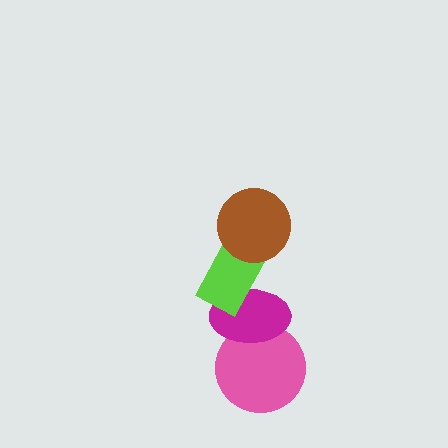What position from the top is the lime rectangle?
The lime rectangle is 2nd from the top.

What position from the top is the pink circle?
The pink circle is 4th from the top.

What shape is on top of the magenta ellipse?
The lime rectangle is on top of the magenta ellipse.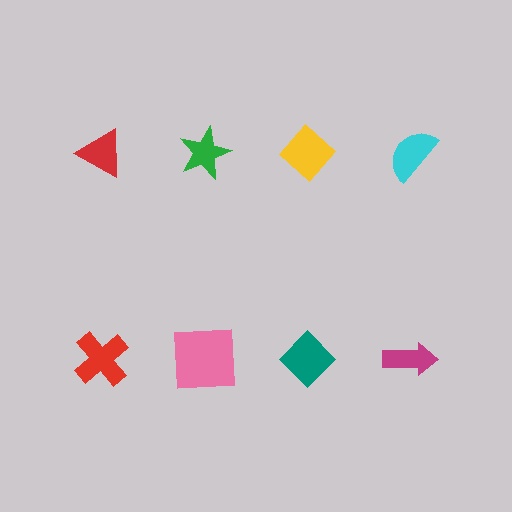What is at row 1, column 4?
A cyan semicircle.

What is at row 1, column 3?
A yellow diamond.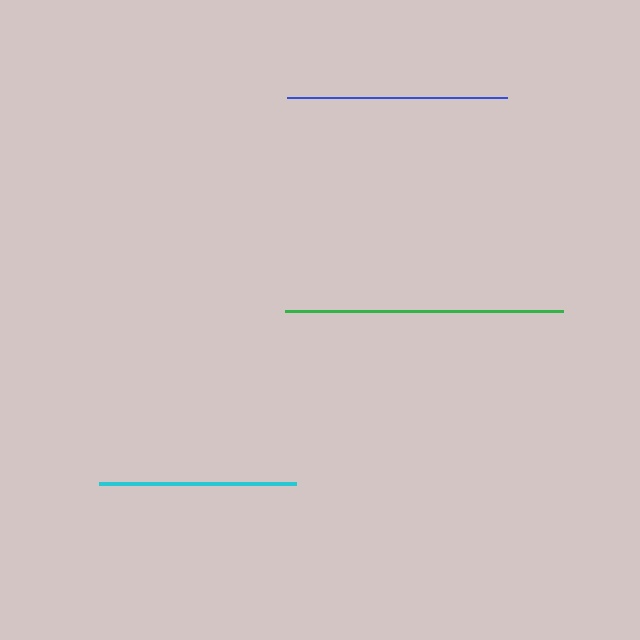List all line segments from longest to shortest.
From longest to shortest: green, blue, cyan.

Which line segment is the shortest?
The cyan line is the shortest at approximately 197 pixels.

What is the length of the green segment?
The green segment is approximately 278 pixels long.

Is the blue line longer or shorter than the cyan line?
The blue line is longer than the cyan line.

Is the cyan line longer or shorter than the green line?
The green line is longer than the cyan line.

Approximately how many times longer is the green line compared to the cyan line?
The green line is approximately 1.4 times the length of the cyan line.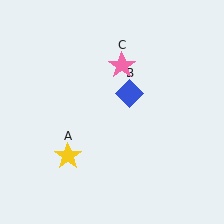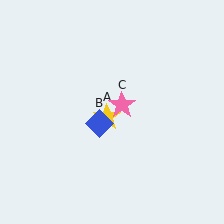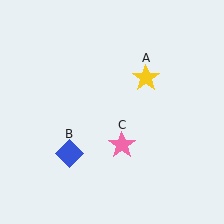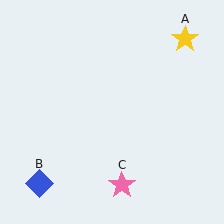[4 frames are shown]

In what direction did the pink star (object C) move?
The pink star (object C) moved down.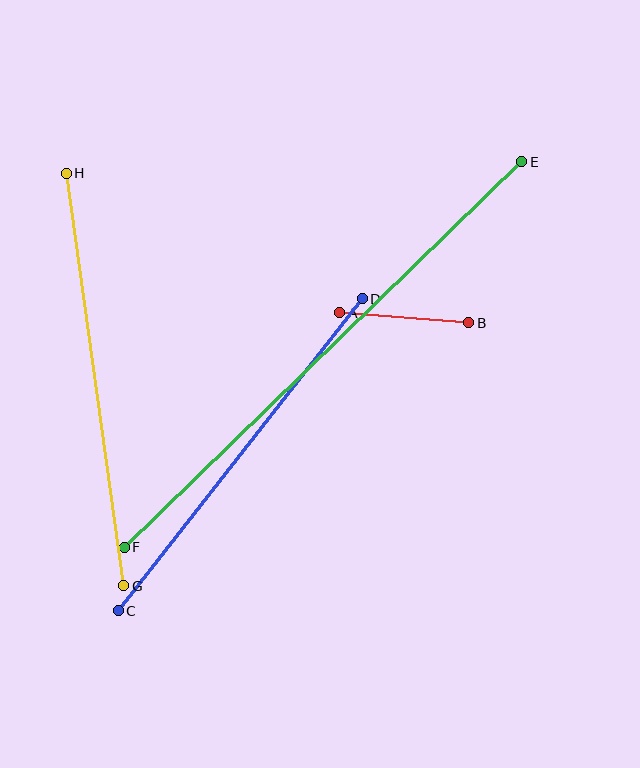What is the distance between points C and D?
The distance is approximately 396 pixels.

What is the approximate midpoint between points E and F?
The midpoint is at approximately (323, 354) pixels.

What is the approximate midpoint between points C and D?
The midpoint is at approximately (240, 455) pixels.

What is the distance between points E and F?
The distance is approximately 554 pixels.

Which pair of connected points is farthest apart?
Points E and F are farthest apart.